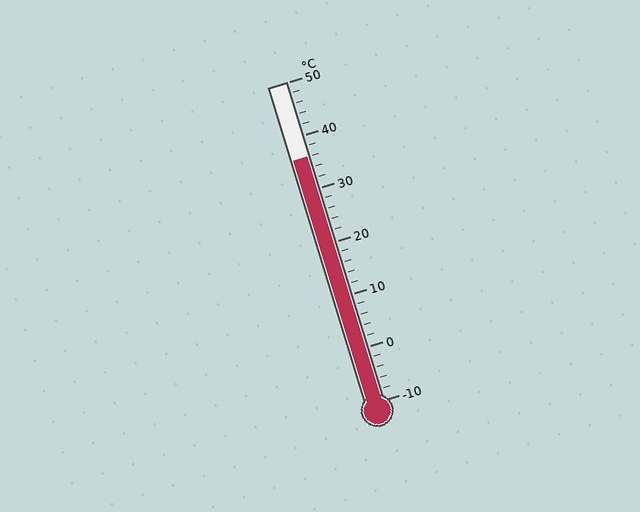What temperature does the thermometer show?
The thermometer shows approximately 36°C.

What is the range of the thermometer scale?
The thermometer scale ranges from -10°C to 50°C.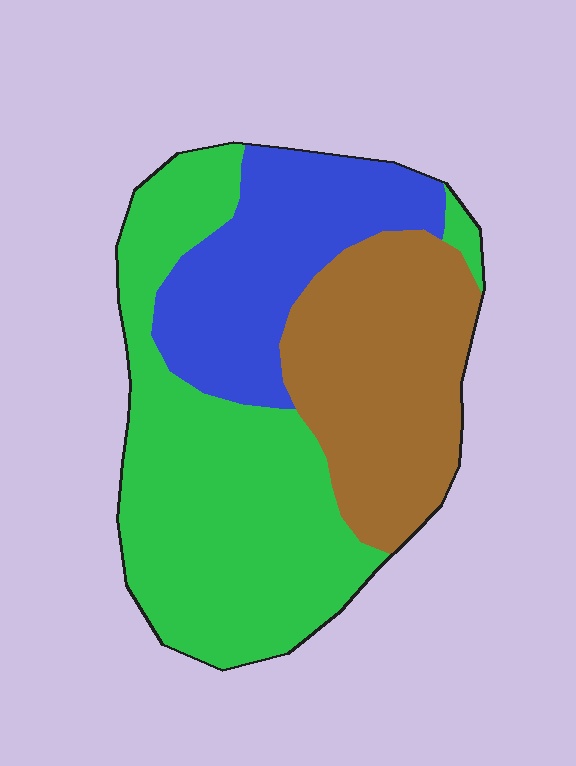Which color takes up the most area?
Green, at roughly 45%.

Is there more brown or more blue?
Brown.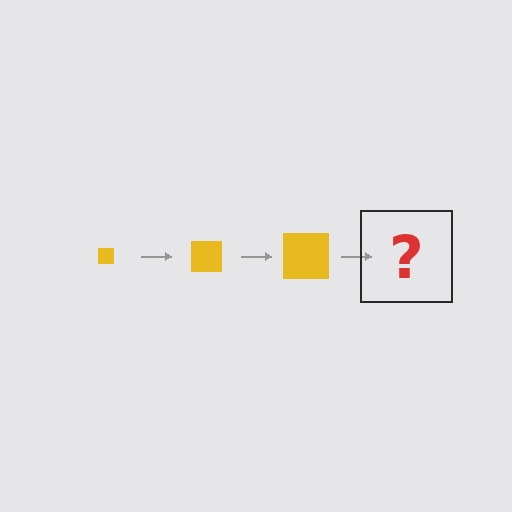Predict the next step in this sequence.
The next step is a yellow square, larger than the previous one.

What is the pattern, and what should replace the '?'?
The pattern is that the square gets progressively larger each step. The '?' should be a yellow square, larger than the previous one.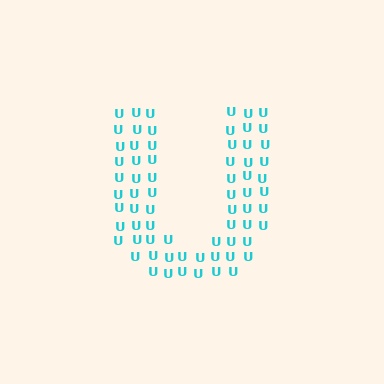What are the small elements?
The small elements are letter U's.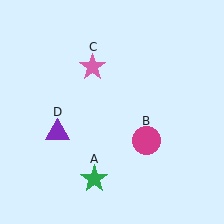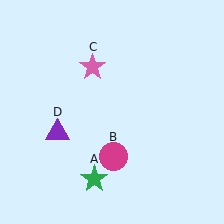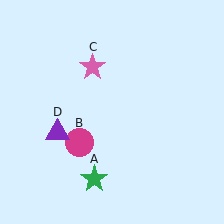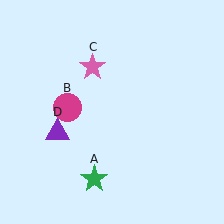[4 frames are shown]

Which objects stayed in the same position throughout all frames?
Green star (object A) and pink star (object C) and purple triangle (object D) remained stationary.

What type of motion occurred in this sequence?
The magenta circle (object B) rotated clockwise around the center of the scene.